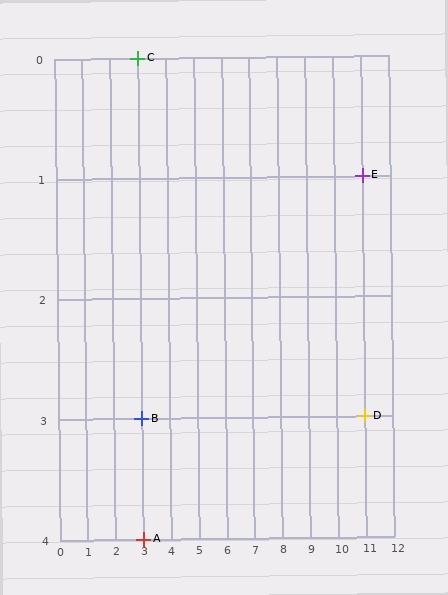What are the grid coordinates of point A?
Point A is at grid coordinates (3, 4).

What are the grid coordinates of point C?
Point C is at grid coordinates (3, 0).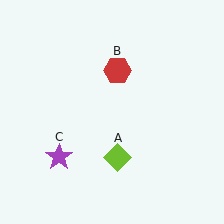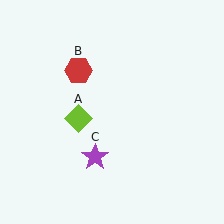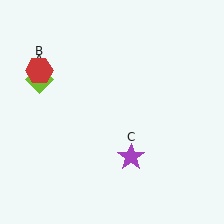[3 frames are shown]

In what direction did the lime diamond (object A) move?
The lime diamond (object A) moved up and to the left.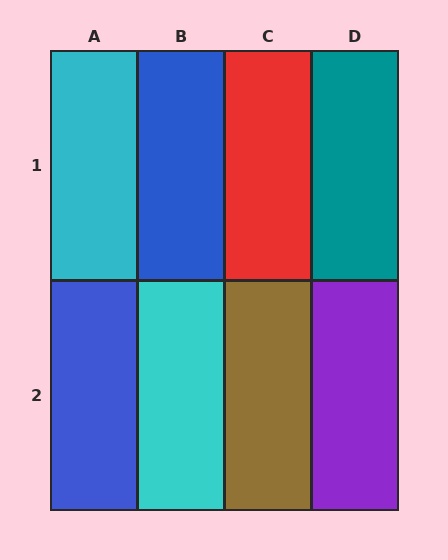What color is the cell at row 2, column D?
Purple.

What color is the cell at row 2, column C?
Brown.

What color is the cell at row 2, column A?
Blue.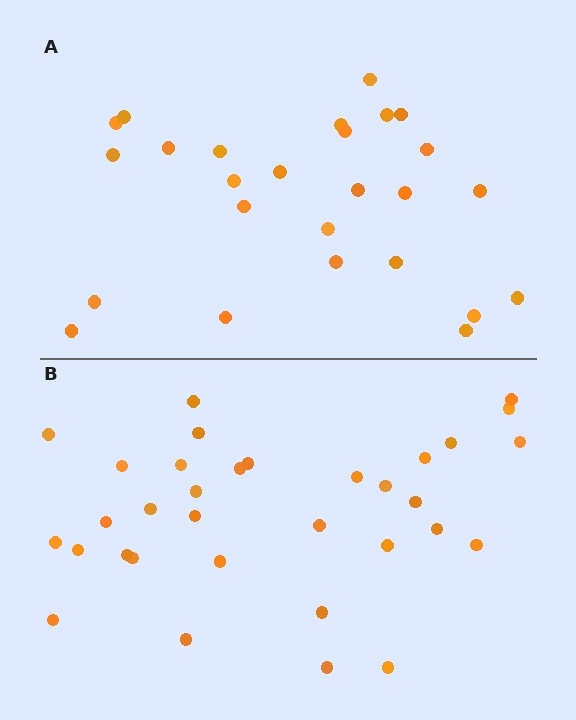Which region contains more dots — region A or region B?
Region B (the bottom region) has more dots.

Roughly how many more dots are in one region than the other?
Region B has roughly 8 or so more dots than region A.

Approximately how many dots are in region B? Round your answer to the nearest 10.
About 30 dots. (The exact count is 33, which rounds to 30.)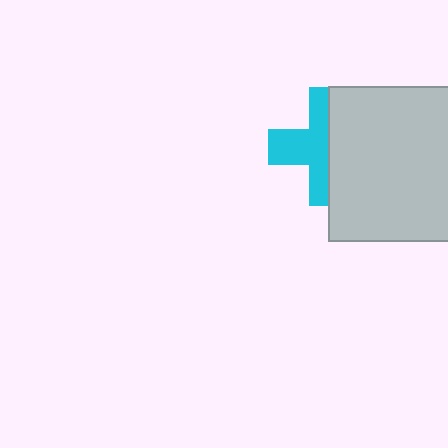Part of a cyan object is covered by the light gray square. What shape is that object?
It is a cross.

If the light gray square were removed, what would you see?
You would see the complete cyan cross.